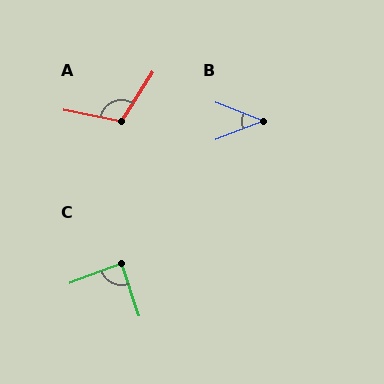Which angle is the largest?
A, at approximately 112 degrees.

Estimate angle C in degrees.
Approximately 89 degrees.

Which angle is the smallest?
B, at approximately 42 degrees.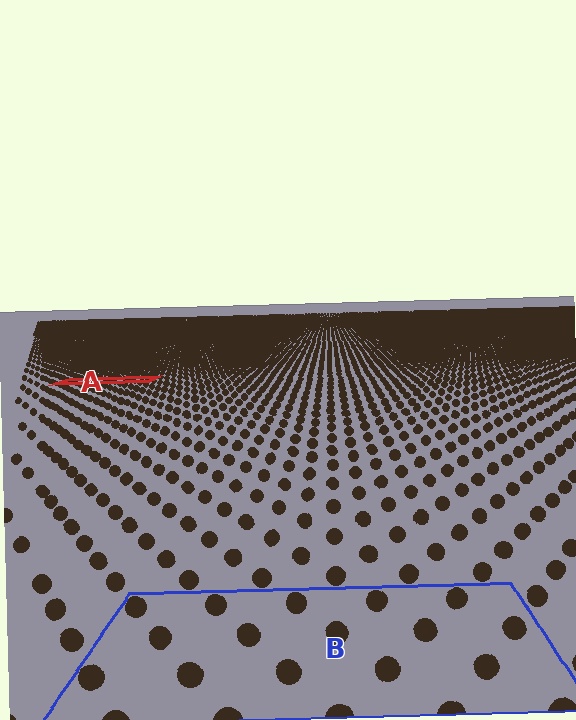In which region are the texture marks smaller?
The texture marks are smaller in region A, because it is farther away.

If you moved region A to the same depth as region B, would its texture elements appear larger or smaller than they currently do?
They would appear larger. At a closer depth, the same texture elements are projected at a bigger on-screen size.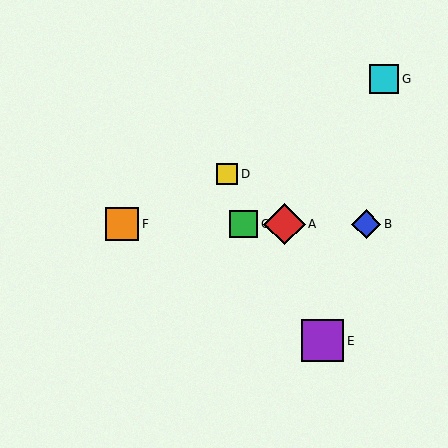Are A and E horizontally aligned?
No, A is at y≈224 and E is at y≈341.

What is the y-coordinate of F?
Object F is at y≈224.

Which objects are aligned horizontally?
Objects A, B, C, F are aligned horizontally.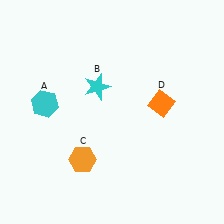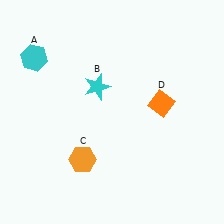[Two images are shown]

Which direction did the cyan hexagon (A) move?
The cyan hexagon (A) moved up.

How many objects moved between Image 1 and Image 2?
1 object moved between the two images.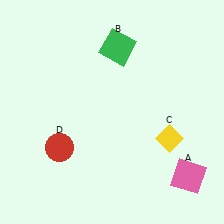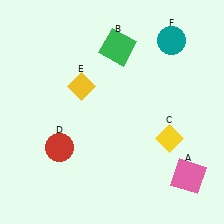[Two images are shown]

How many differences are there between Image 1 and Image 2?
There are 2 differences between the two images.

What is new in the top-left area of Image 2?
A yellow diamond (E) was added in the top-left area of Image 2.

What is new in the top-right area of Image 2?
A teal circle (F) was added in the top-right area of Image 2.